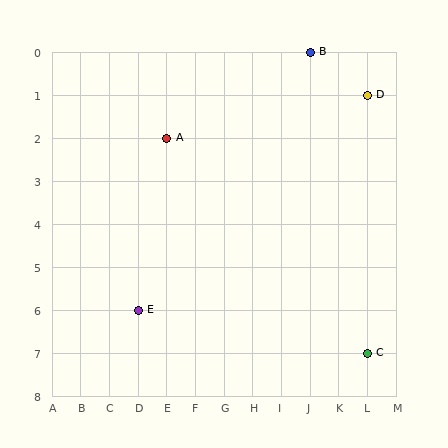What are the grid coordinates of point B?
Point B is at grid coordinates (J, 0).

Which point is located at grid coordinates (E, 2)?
Point A is at (E, 2).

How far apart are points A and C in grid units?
Points A and C are 7 columns and 5 rows apart (about 8.6 grid units diagonally).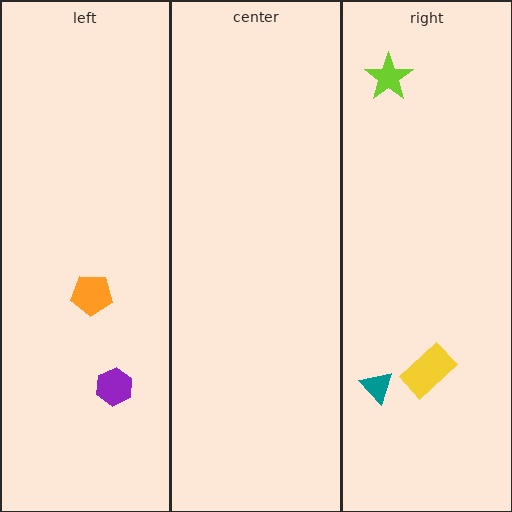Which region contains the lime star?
The right region.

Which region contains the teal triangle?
The right region.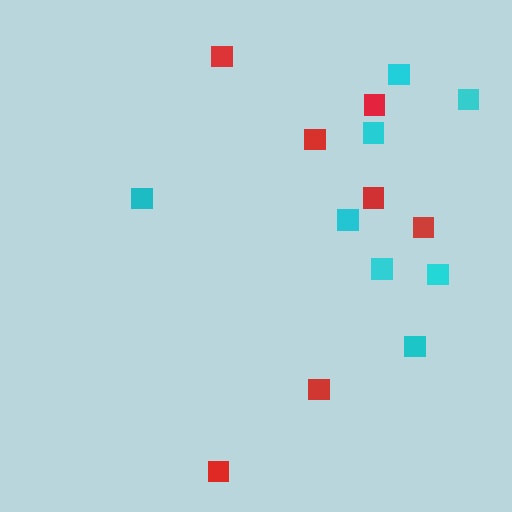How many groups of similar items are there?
There are 2 groups: one group of red squares (7) and one group of cyan squares (8).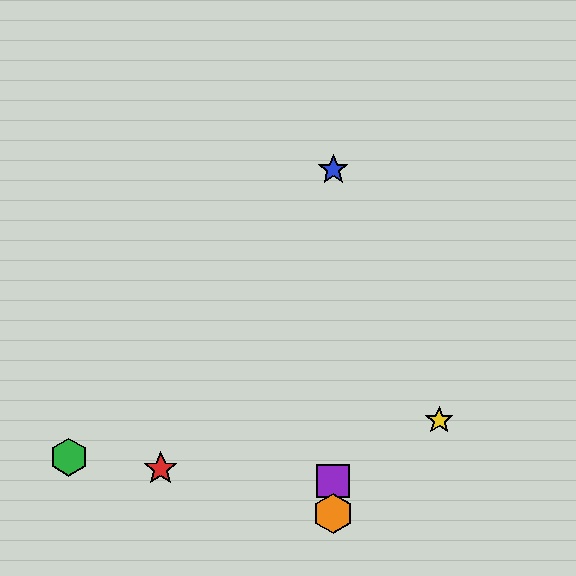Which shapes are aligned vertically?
The blue star, the purple square, the orange hexagon are aligned vertically.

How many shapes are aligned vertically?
3 shapes (the blue star, the purple square, the orange hexagon) are aligned vertically.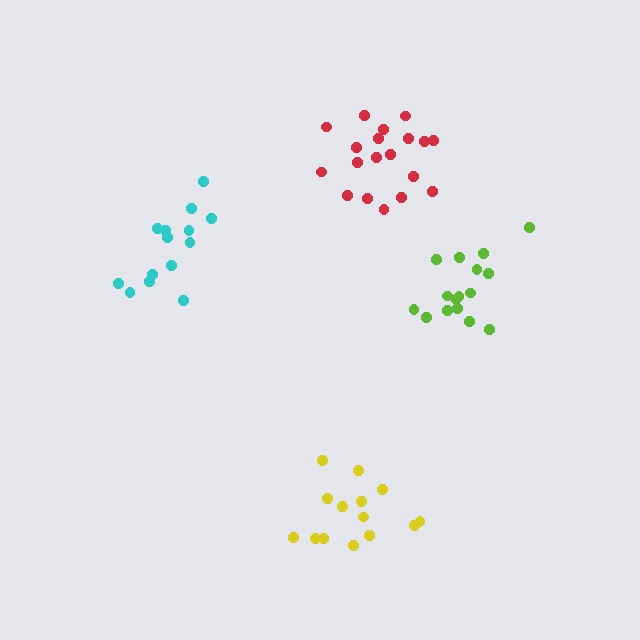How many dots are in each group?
Group 1: 14 dots, Group 2: 14 dots, Group 3: 19 dots, Group 4: 16 dots (63 total).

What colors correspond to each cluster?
The clusters are colored: yellow, cyan, red, lime.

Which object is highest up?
The red cluster is topmost.